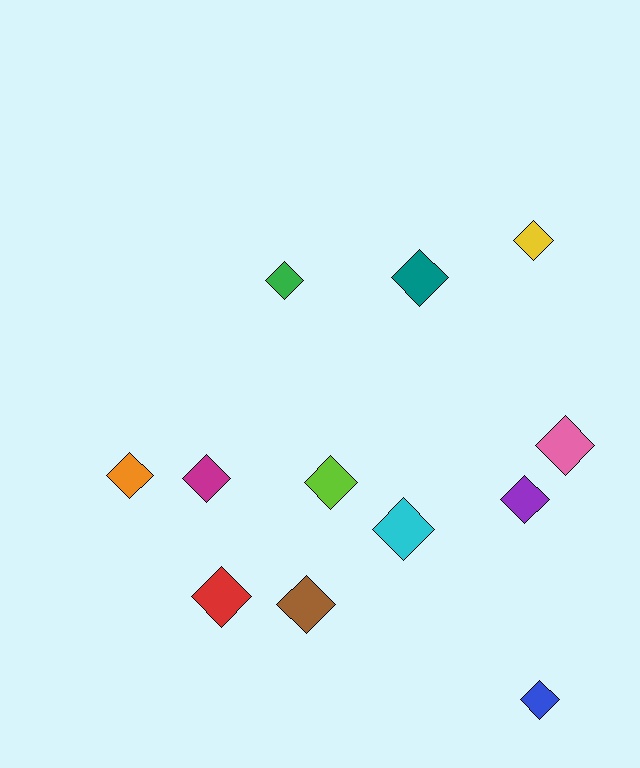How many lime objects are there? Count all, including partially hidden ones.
There is 1 lime object.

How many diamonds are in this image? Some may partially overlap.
There are 12 diamonds.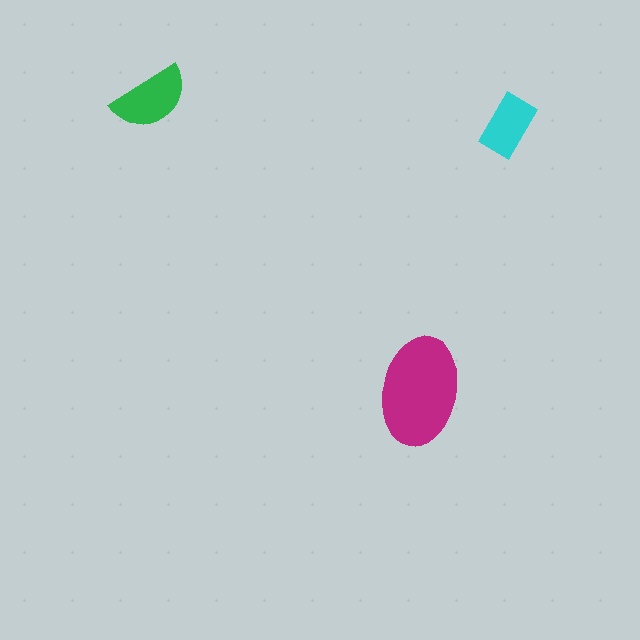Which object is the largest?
The magenta ellipse.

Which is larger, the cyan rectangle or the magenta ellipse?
The magenta ellipse.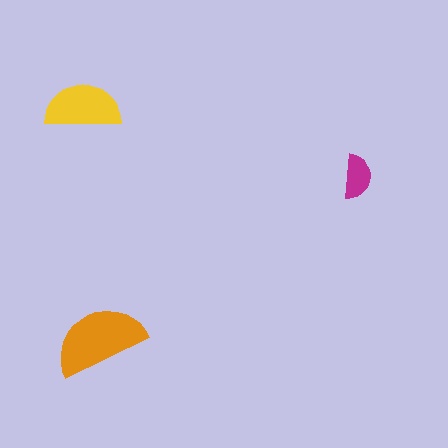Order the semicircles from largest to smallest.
the orange one, the yellow one, the magenta one.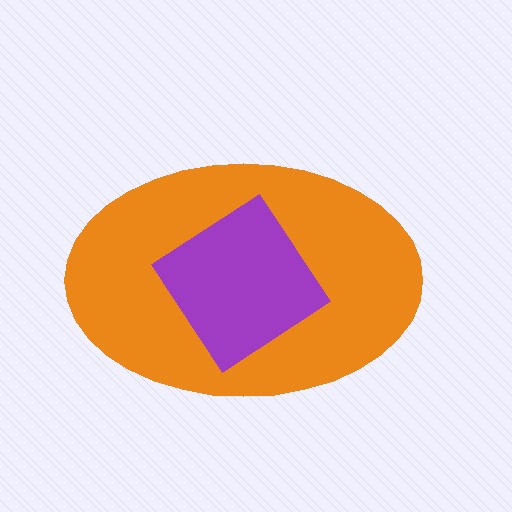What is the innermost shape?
The purple diamond.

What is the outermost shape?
The orange ellipse.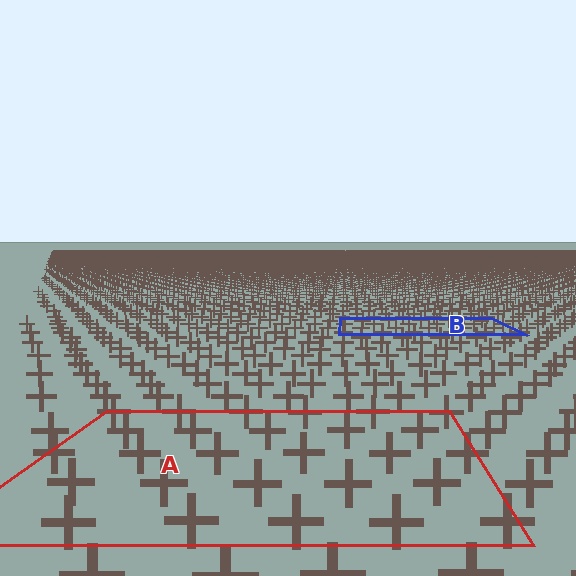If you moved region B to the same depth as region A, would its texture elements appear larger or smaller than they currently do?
They would appear larger. At a closer depth, the same texture elements are projected at a bigger on-screen size.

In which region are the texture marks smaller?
The texture marks are smaller in region B, because it is farther away.